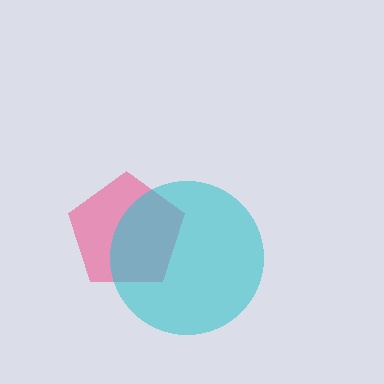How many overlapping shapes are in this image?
There are 2 overlapping shapes in the image.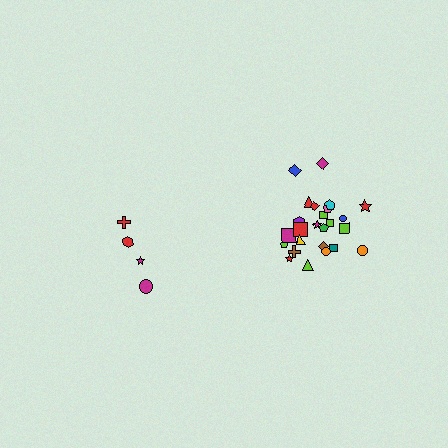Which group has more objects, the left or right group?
The right group.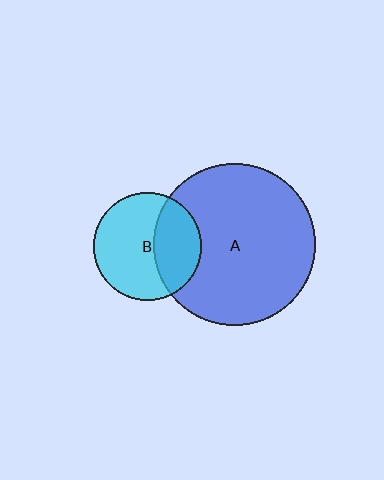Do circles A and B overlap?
Yes.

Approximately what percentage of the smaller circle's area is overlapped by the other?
Approximately 35%.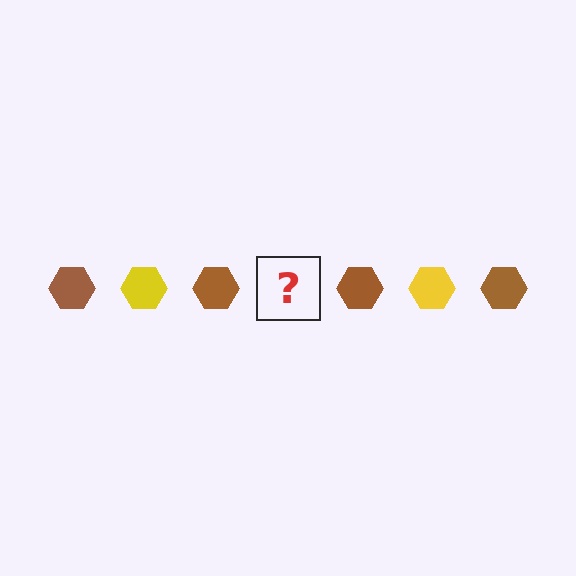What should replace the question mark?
The question mark should be replaced with a yellow hexagon.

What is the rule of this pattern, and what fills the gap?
The rule is that the pattern cycles through brown, yellow hexagons. The gap should be filled with a yellow hexagon.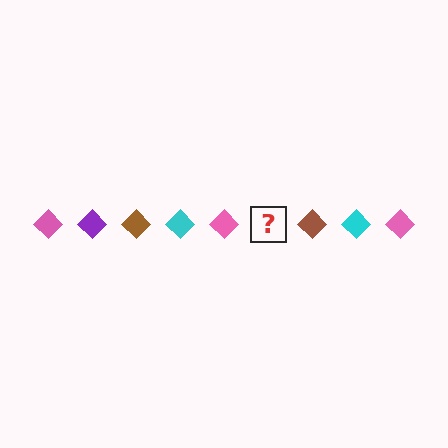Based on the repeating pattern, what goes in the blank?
The blank should be a purple diamond.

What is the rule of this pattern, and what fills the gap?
The rule is that the pattern cycles through pink, purple, brown, cyan diamonds. The gap should be filled with a purple diamond.